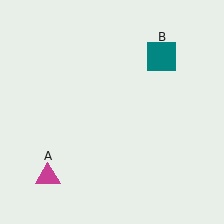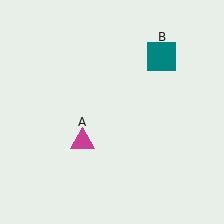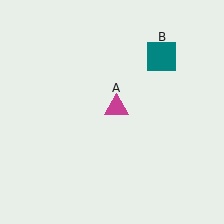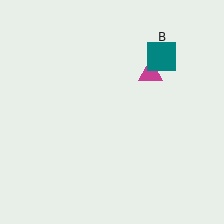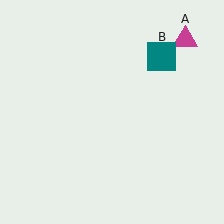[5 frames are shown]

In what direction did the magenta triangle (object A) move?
The magenta triangle (object A) moved up and to the right.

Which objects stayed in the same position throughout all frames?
Teal square (object B) remained stationary.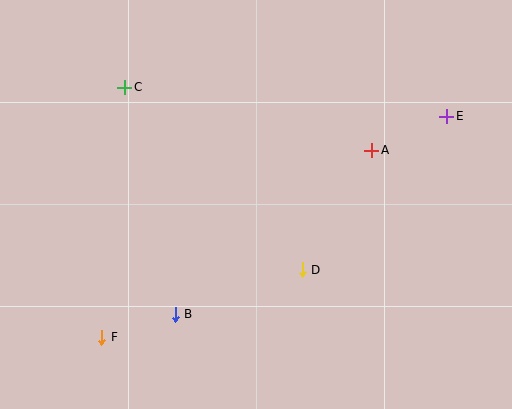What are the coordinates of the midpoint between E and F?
The midpoint between E and F is at (274, 227).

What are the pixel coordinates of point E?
Point E is at (447, 116).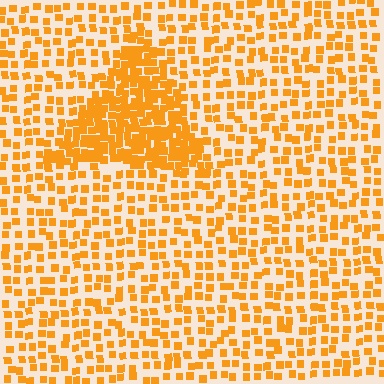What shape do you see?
I see a triangle.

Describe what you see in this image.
The image contains small orange elements arranged at two different densities. A triangle-shaped region is visible where the elements are more densely packed than the surrounding area.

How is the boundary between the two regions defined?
The boundary is defined by a change in element density (approximately 2.4x ratio). All elements are the same color, size, and shape.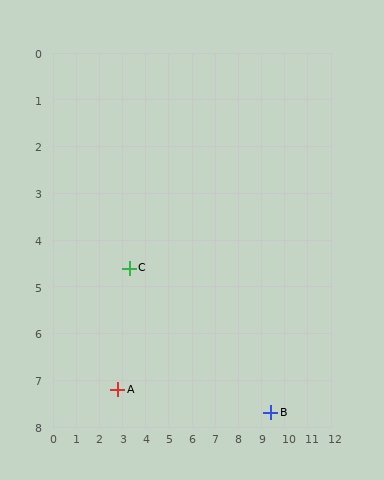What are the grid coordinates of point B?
Point B is at approximately (9.4, 7.7).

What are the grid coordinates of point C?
Point C is at approximately (3.3, 4.6).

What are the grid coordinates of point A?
Point A is at approximately (2.8, 7.2).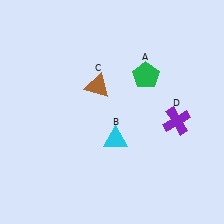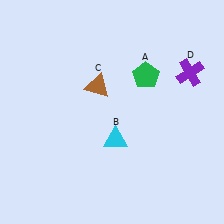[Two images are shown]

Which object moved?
The purple cross (D) moved up.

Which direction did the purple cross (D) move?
The purple cross (D) moved up.